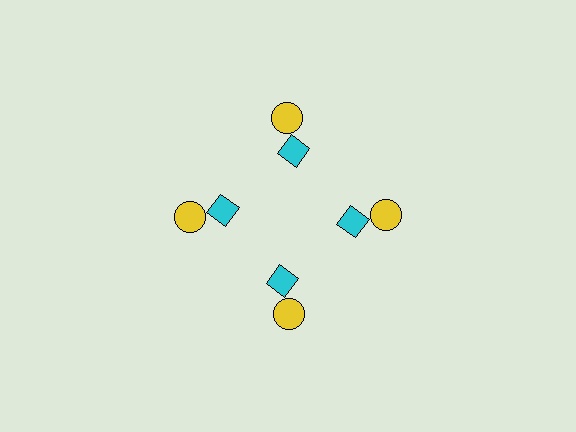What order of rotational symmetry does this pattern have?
This pattern has 4-fold rotational symmetry.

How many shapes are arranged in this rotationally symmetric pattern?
There are 8 shapes, arranged in 4 groups of 2.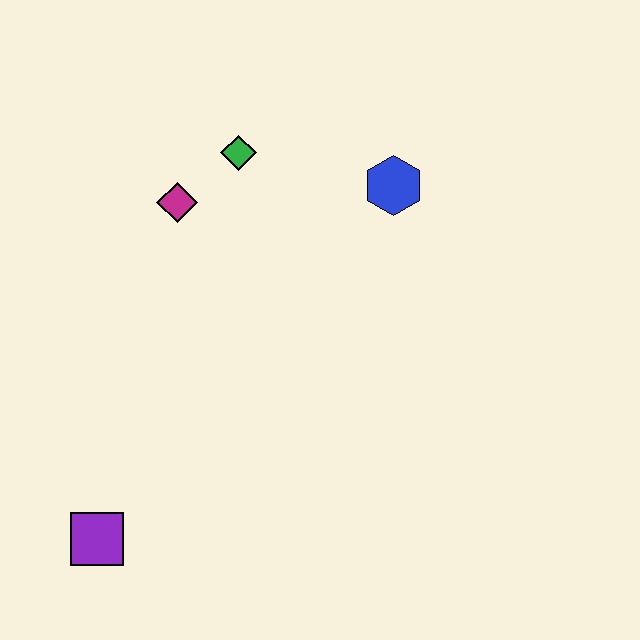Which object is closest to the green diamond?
The magenta diamond is closest to the green diamond.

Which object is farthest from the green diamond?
The purple square is farthest from the green diamond.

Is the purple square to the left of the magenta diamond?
Yes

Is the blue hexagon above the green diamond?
No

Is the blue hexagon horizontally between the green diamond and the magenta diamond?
No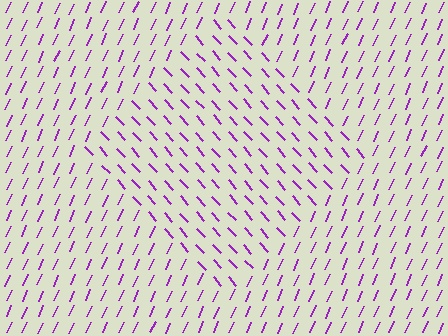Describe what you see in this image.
The image is filled with small purple line segments. A diamond region in the image has lines oriented differently from the surrounding lines, creating a visible texture boundary.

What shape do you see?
I see a diamond.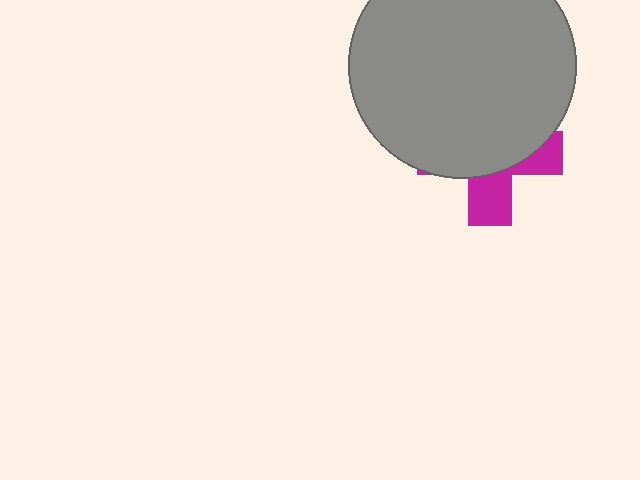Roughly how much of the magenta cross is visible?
A small part of it is visible (roughly 33%).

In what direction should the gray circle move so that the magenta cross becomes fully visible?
The gray circle should move up. That is the shortest direction to clear the overlap and leave the magenta cross fully visible.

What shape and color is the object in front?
The object in front is a gray circle.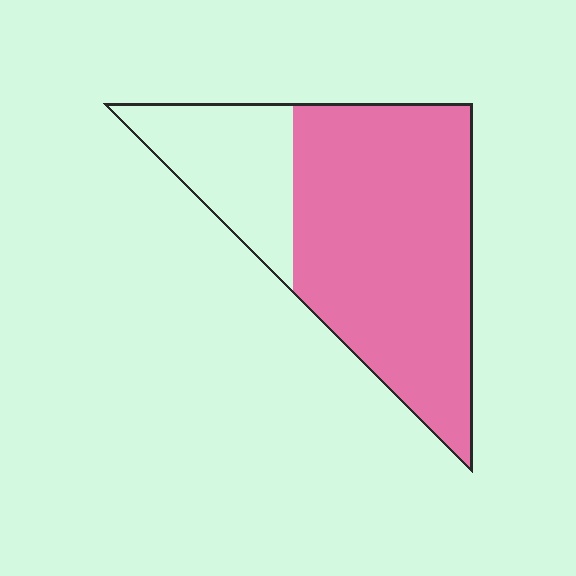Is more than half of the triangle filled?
Yes.